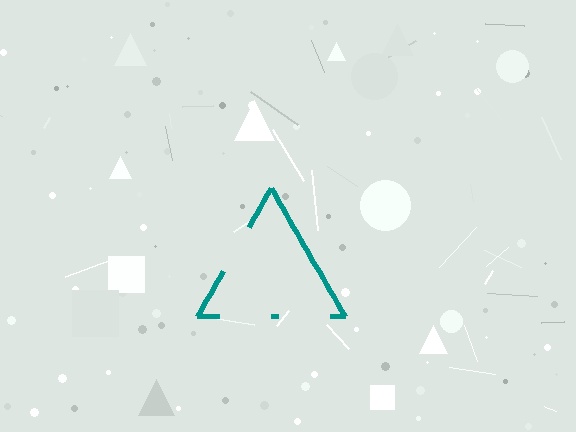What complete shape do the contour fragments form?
The contour fragments form a triangle.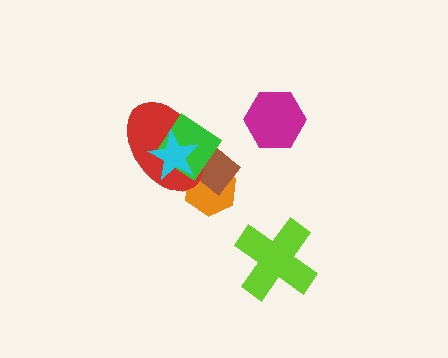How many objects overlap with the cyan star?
3 objects overlap with the cyan star.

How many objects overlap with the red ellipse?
4 objects overlap with the red ellipse.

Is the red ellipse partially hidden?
Yes, it is partially covered by another shape.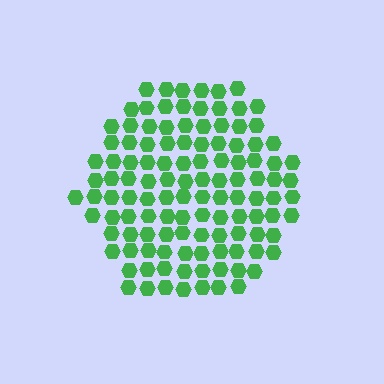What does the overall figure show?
The overall figure shows a hexagon.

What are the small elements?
The small elements are hexagons.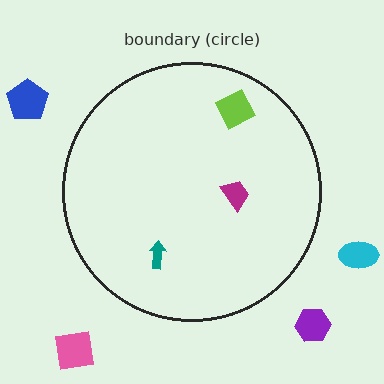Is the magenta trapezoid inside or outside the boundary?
Inside.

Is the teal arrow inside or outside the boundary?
Inside.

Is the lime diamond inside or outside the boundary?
Inside.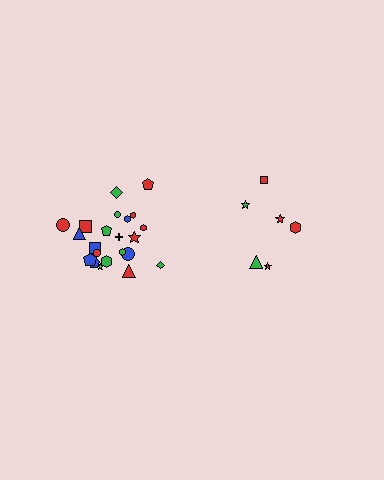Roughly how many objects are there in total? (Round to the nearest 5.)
Roughly 30 objects in total.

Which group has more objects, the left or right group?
The left group.